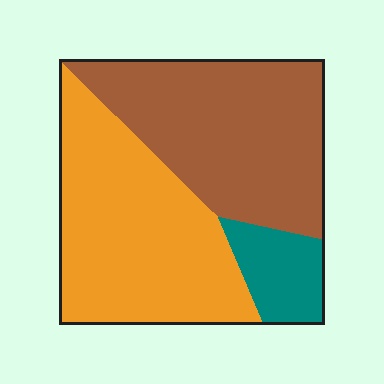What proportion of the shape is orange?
Orange covers around 45% of the shape.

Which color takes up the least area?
Teal, at roughly 10%.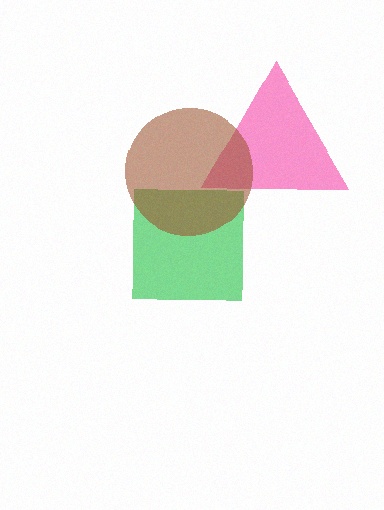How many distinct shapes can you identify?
There are 3 distinct shapes: a green square, a pink triangle, a brown circle.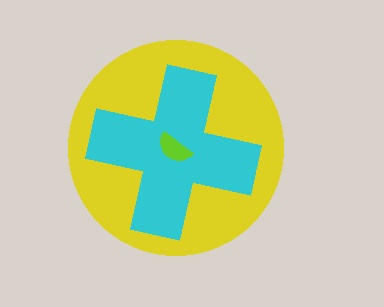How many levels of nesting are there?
3.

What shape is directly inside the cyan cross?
The lime semicircle.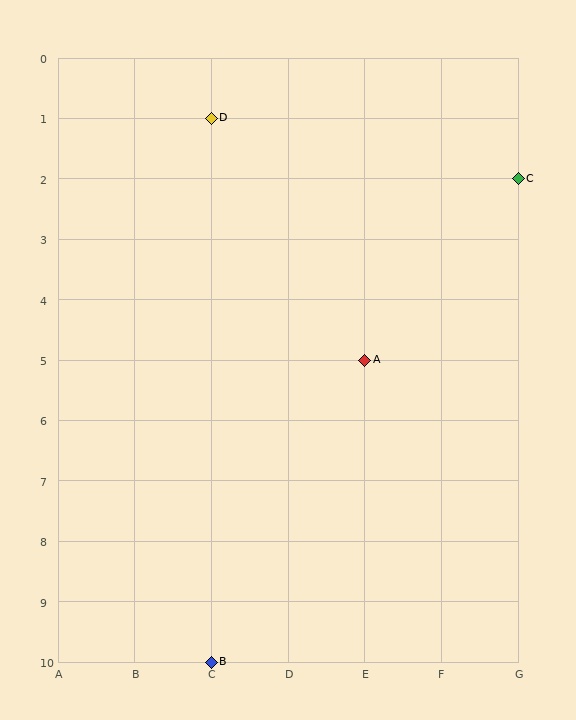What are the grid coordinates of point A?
Point A is at grid coordinates (E, 5).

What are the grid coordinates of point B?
Point B is at grid coordinates (C, 10).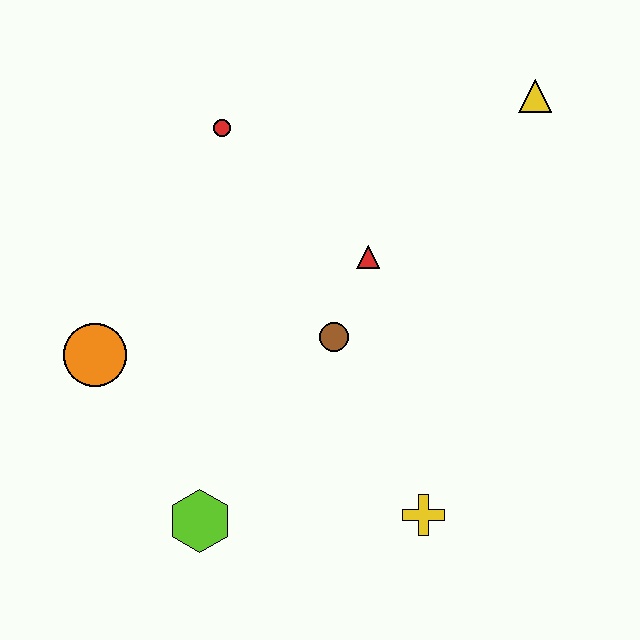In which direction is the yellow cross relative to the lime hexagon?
The yellow cross is to the right of the lime hexagon.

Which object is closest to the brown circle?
The red triangle is closest to the brown circle.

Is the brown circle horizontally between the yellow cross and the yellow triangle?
No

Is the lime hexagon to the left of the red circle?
Yes